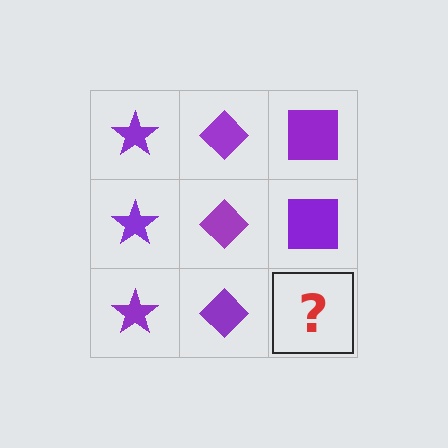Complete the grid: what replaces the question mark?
The question mark should be replaced with a purple square.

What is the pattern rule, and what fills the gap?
The rule is that each column has a consistent shape. The gap should be filled with a purple square.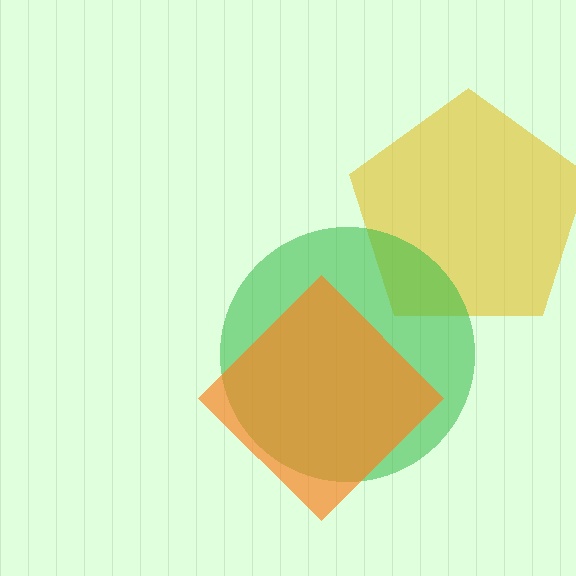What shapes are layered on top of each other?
The layered shapes are: a yellow pentagon, a green circle, an orange diamond.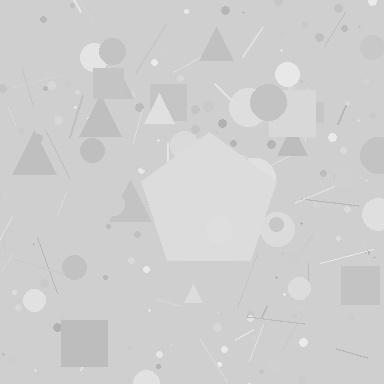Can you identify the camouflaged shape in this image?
The camouflaged shape is a pentagon.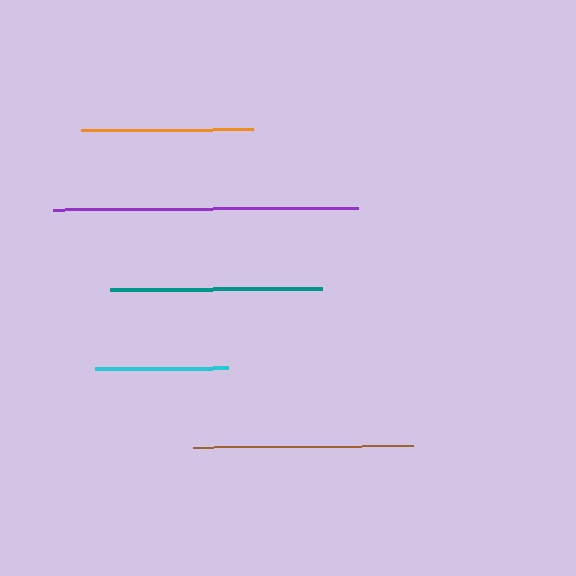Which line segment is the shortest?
The cyan line is the shortest at approximately 133 pixels.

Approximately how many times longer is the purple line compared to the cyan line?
The purple line is approximately 2.3 times the length of the cyan line.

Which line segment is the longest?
The purple line is the longest at approximately 305 pixels.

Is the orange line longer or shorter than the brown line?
The brown line is longer than the orange line.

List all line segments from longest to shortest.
From longest to shortest: purple, brown, teal, orange, cyan.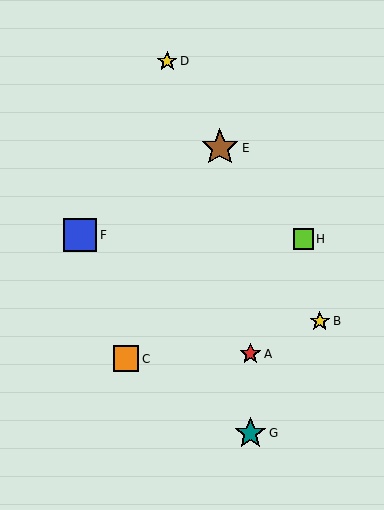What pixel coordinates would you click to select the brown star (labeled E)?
Click at (220, 148) to select the brown star E.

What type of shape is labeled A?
Shape A is a red star.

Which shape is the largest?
The brown star (labeled E) is the largest.